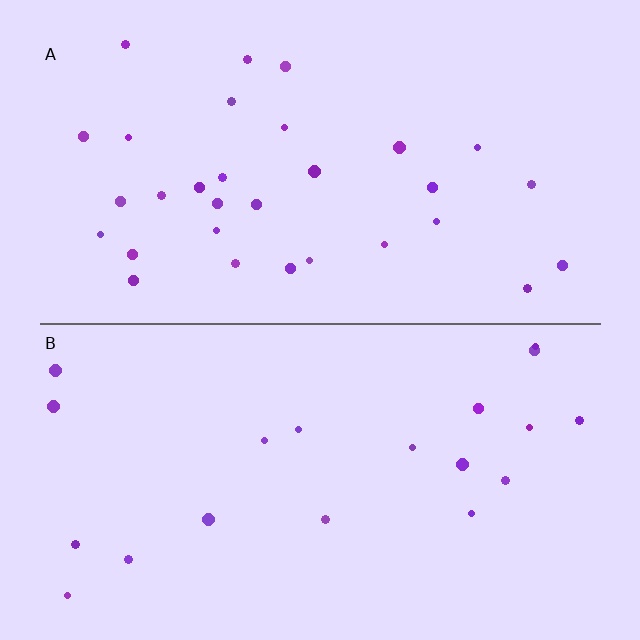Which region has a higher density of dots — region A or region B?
A (the top).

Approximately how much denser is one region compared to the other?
Approximately 1.6× — region A over region B.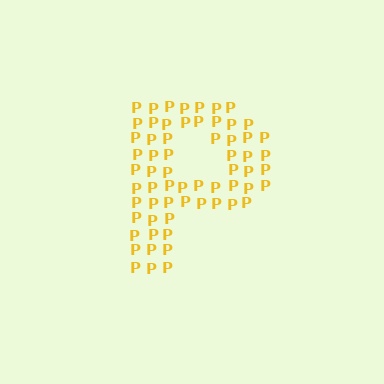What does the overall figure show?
The overall figure shows the letter P.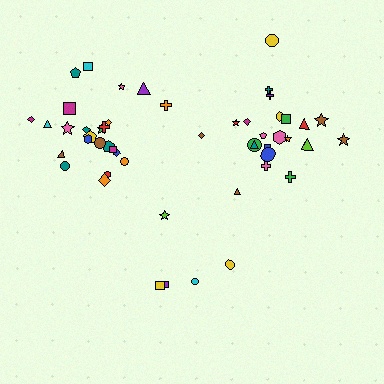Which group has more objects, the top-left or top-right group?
The top-left group.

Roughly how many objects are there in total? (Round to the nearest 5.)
Roughly 50 objects in total.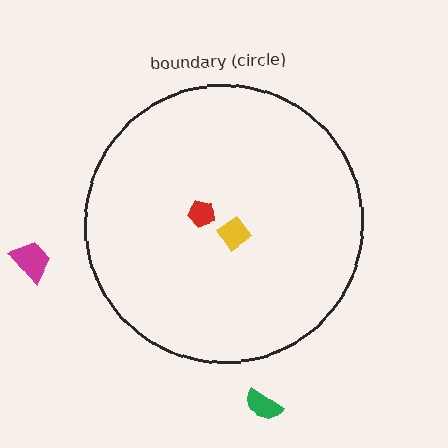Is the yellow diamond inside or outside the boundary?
Inside.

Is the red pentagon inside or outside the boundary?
Inside.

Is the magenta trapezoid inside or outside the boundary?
Outside.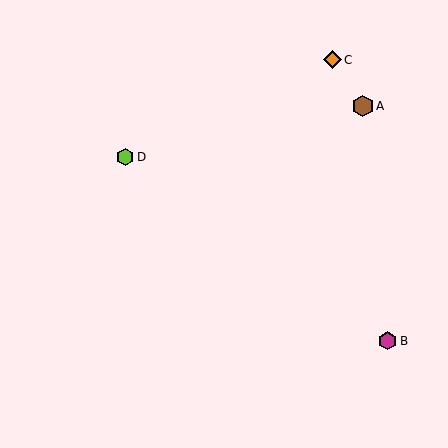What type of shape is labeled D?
Shape D is a lime hexagon.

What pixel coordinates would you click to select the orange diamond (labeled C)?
Click at (332, 60) to select the orange diamond C.